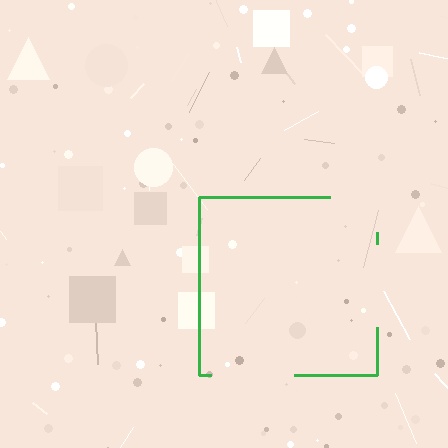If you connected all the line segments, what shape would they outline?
They would outline a square.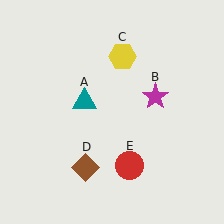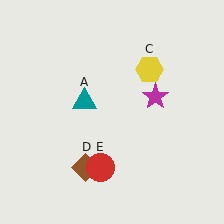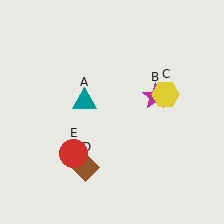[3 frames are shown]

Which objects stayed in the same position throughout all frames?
Teal triangle (object A) and magenta star (object B) and brown diamond (object D) remained stationary.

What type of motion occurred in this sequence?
The yellow hexagon (object C), red circle (object E) rotated clockwise around the center of the scene.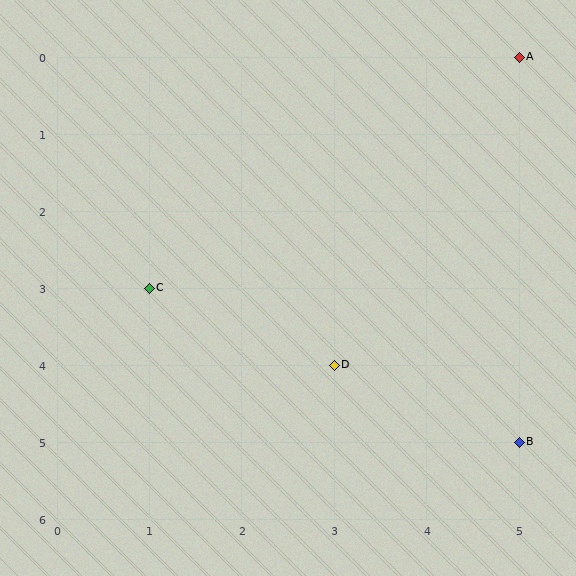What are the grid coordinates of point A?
Point A is at grid coordinates (5, 0).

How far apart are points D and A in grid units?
Points D and A are 2 columns and 4 rows apart (about 4.5 grid units diagonally).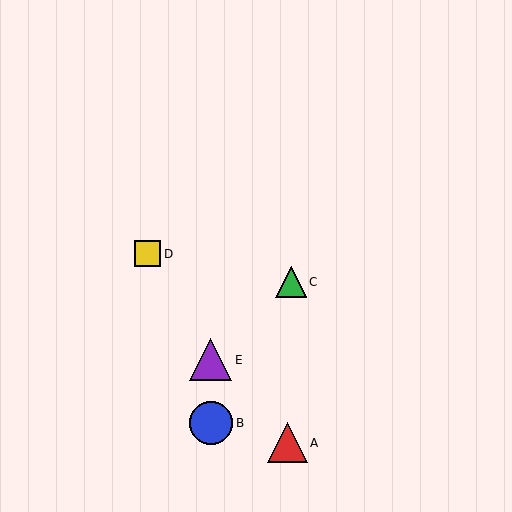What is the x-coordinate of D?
Object D is at x≈148.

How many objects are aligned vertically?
2 objects (B, E) are aligned vertically.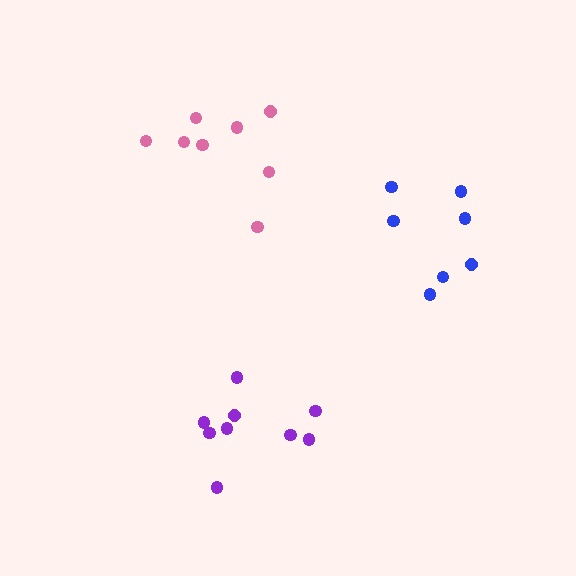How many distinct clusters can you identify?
There are 3 distinct clusters.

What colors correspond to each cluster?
The clusters are colored: pink, purple, blue.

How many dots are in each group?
Group 1: 8 dots, Group 2: 9 dots, Group 3: 7 dots (24 total).